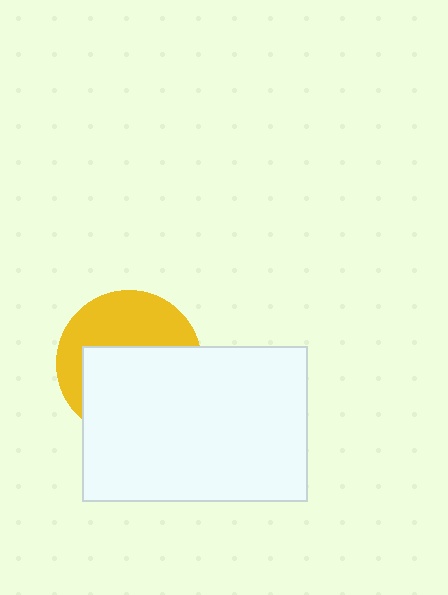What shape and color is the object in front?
The object in front is a white rectangle.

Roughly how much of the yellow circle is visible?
A small part of it is visible (roughly 43%).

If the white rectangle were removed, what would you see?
You would see the complete yellow circle.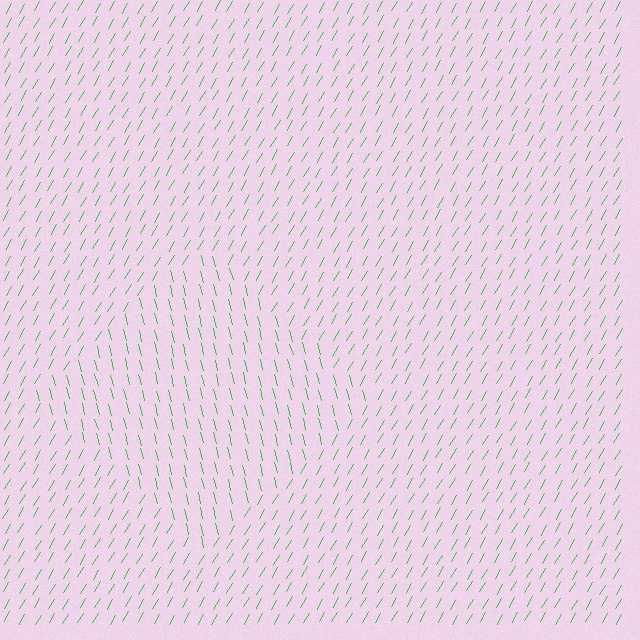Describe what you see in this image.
The image is filled with small green line segments. A diamond region in the image has lines oriented differently from the surrounding lines, creating a visible texture boundary.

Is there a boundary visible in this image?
Yes, there is a texture boundary formed by a change in line orientation.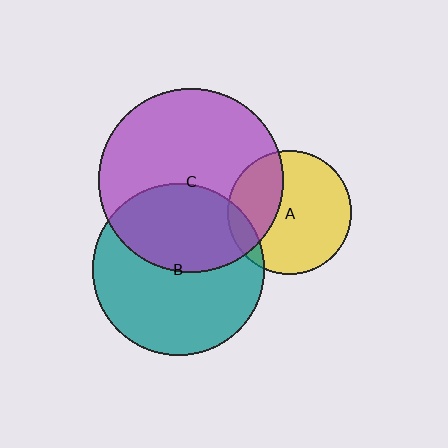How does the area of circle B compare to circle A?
Approximately 1.9 times.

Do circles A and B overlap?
Yes.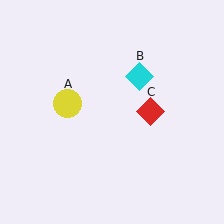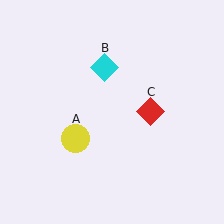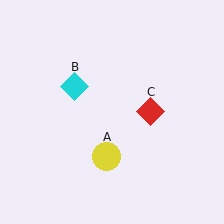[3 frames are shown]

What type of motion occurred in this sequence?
The yellow circle (object A), cyan diamond (object B) rotated counterclockwise around the center of the scene.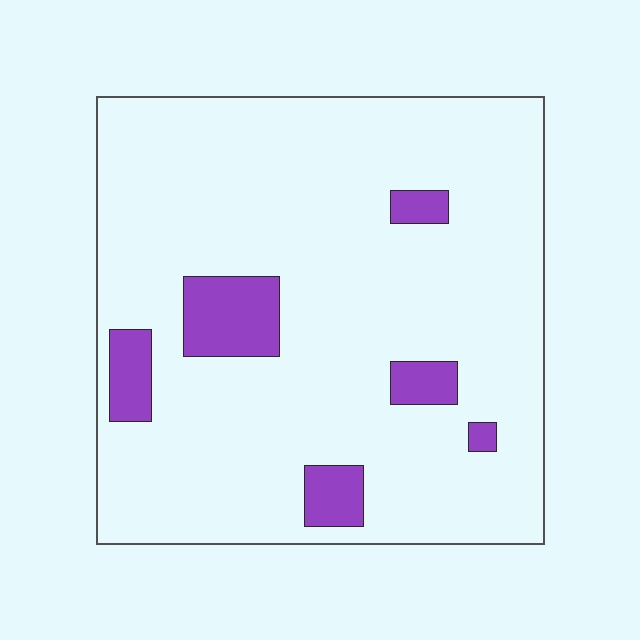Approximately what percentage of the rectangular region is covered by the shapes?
Approximately 10%.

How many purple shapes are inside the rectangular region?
6.